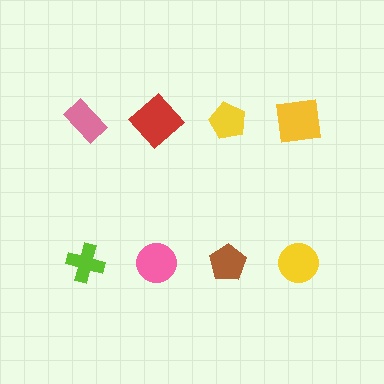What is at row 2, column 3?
A brown pentagon.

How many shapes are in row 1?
4 shapes.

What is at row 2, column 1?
A lime cross.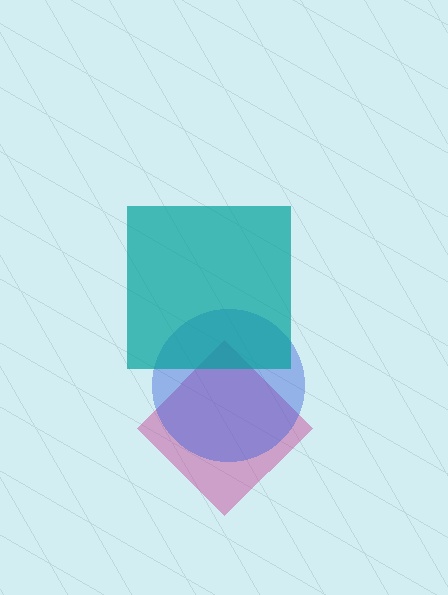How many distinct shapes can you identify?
There are 3 distinct shapes: a magenta diamond, a blue circle, a teal square.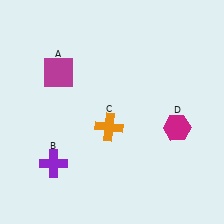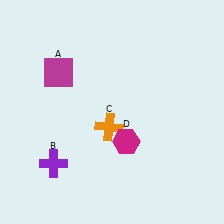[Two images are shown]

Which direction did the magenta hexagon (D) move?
The magenta hexagon (D) moved left.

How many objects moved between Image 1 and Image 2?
1 object moved between the two images.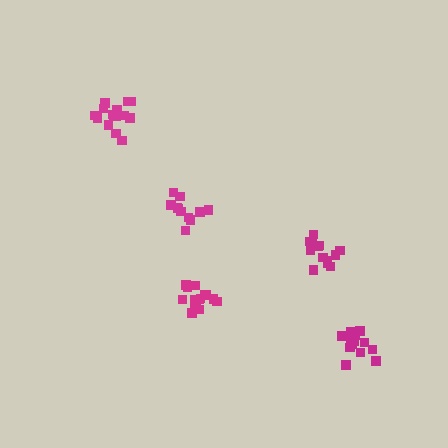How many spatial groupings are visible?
There are 5 spatial groupings.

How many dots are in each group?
Group 1: 15 dots, Group 2: 13 dots, Group 3: 13 dots, Group 4: 14 dots, Group 5: 15 dots (70 total).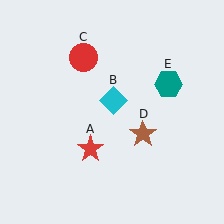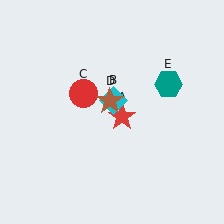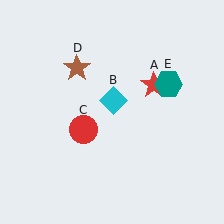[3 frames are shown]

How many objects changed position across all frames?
3 objects changed position: red star (object A), red circle (object C), brown star (object D).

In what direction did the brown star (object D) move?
The brown star (object D) moved up and to the left.